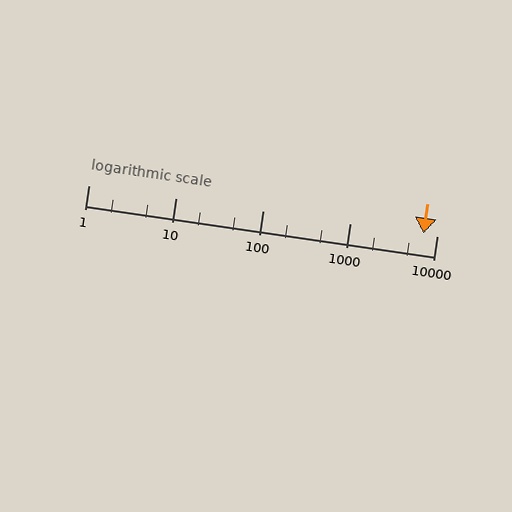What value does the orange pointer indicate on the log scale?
The pointer indicates approximately 7000.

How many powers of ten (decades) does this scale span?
The scale spans 4 decades, from 1 to 10000.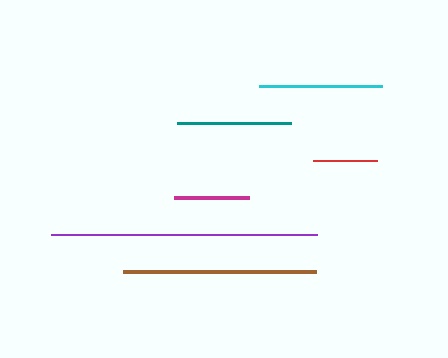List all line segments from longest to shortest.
From longest to shortest: purple, brown, cyan, teal, magenta, red.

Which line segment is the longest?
The purple line is the longest at approximately 266 pixels.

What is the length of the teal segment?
The teal segment is approximately 114 pixels long.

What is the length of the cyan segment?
The cyan segment is approximately 123 pixels long.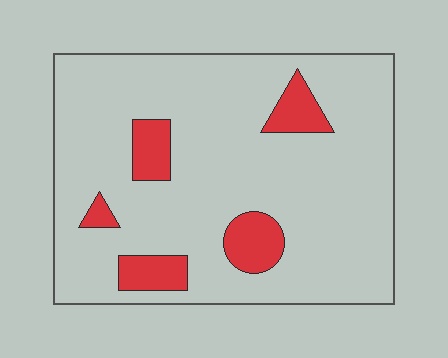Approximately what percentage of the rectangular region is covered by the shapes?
Approximately 15%.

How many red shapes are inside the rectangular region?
5.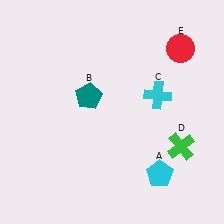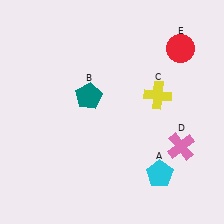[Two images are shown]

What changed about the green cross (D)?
In Image 1, D is green. In Image 2, it changed to pink.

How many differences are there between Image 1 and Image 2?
There are 2 differences between the two images.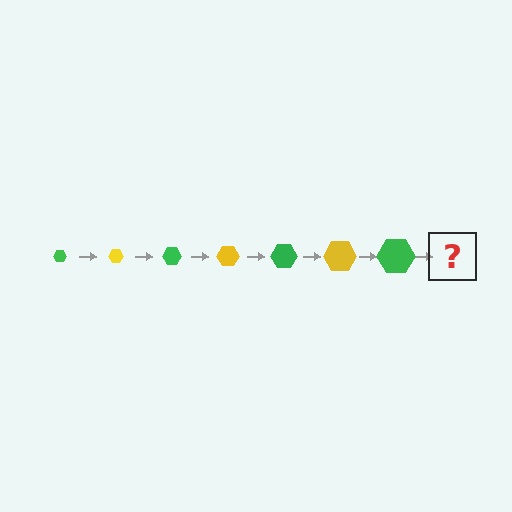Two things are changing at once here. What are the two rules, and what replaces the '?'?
The two rules are that the hexagon grows larger each step and the color cycles through green and yellow. The '?' should be a yellow hexagon, larger than the previous one.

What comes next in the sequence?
The next element should be a yellow hexagon, larger than the previous one.